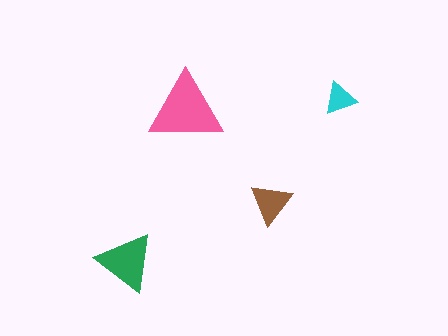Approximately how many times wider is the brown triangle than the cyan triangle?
About 1.5 times wider.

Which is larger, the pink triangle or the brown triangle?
The pink one.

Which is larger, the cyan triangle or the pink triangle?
The pink one.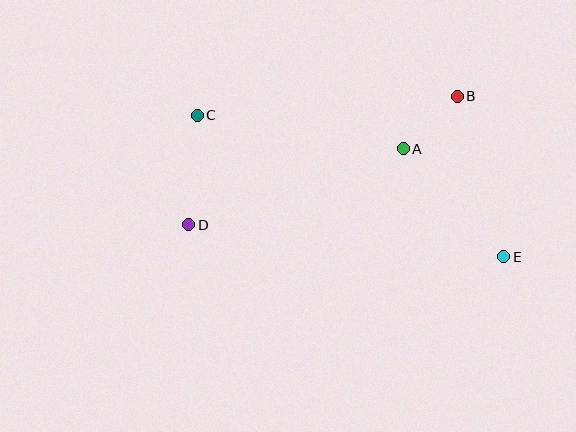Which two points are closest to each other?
Points A and B are closest to each other.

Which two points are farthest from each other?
Points C and E are farthest from each other.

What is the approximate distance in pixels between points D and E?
The distance between D and E is approximately 317 pixels.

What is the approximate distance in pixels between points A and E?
The distance between A and E is approximately 148 pixels.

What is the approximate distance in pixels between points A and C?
The distance between A and C is approximately 208 pixels.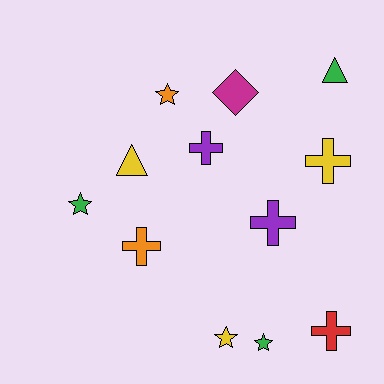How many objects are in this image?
There are 12 objects.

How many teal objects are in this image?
There are no teal objects.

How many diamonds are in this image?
There is 1 diamond.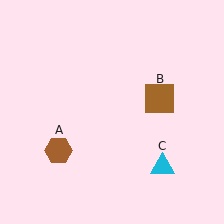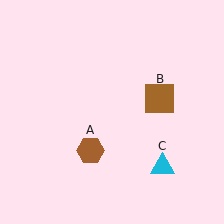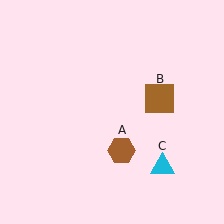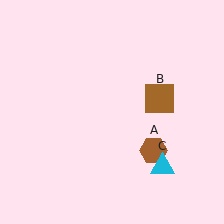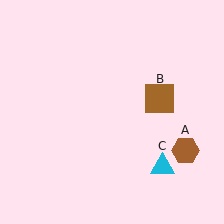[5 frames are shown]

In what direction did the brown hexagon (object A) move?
The brown hexagon (object A) moved right.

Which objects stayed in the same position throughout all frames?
Brown square (object B) and cyan triangle (object C) remained stationary.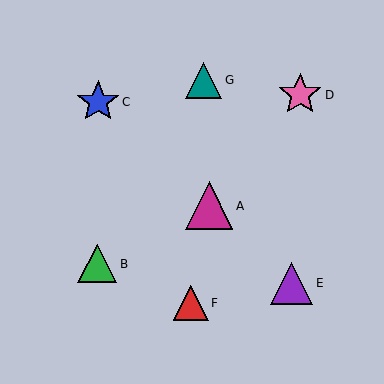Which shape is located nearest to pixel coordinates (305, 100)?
The pink star (labeled D) at (300, 95) is nearest to that location.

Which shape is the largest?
The magenta triangle (labeled A) is the largest.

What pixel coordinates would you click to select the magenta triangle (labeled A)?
Click at (209, 206) to select the magenta triangle A.